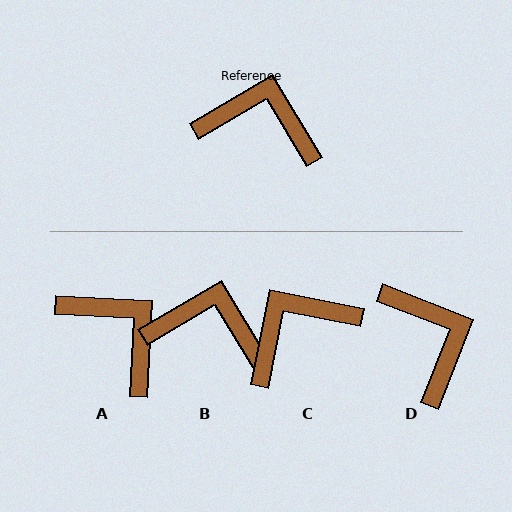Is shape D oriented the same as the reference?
No, it is off by about 52 degrees.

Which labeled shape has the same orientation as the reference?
B.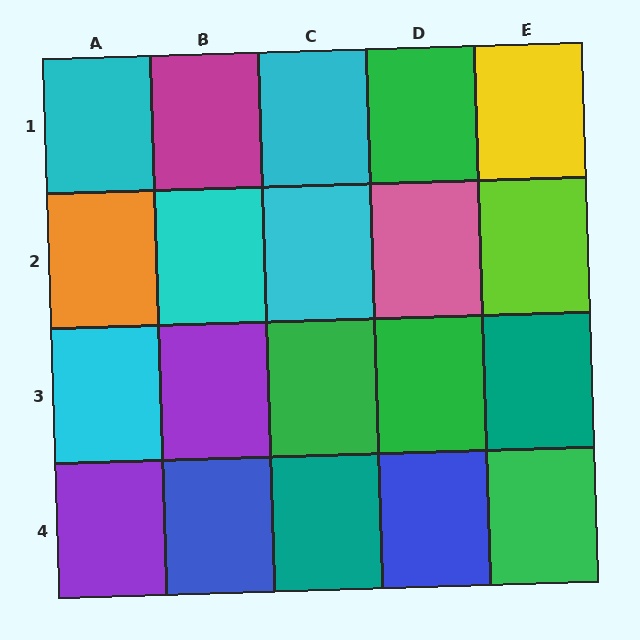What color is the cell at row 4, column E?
Green.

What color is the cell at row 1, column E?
Yellow.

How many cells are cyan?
5 cells are cyan.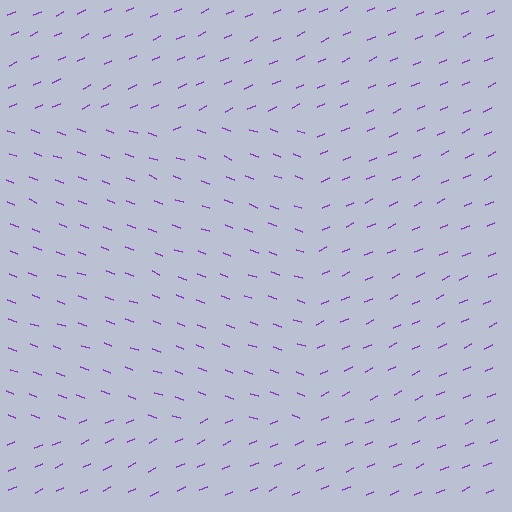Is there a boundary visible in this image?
Yes, there is a texture boundary formed by a change in line orientation.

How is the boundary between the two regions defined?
The boundary is defined purely by a change in line orientation (approximately 45 degrees difference). All lines are the same color and thickness.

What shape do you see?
I see a rectangle.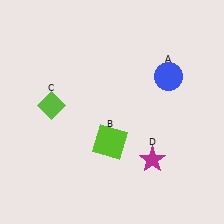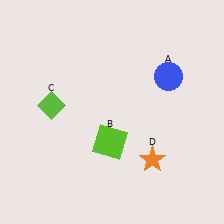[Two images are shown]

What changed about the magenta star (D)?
In Image 1, D is magenta. In Image 2, it changed to orange.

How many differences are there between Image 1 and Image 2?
There is 1 difference between the two images.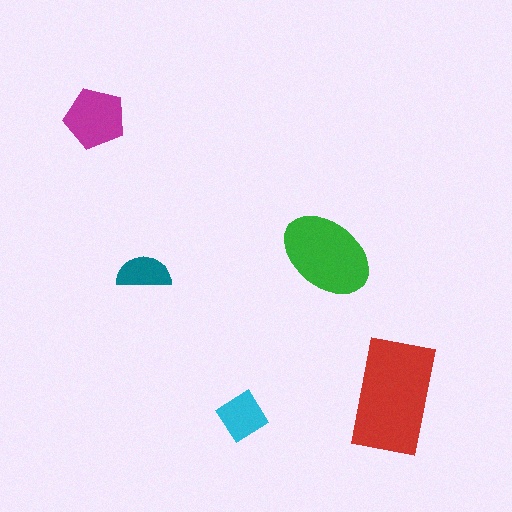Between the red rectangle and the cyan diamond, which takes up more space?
The red rectangle.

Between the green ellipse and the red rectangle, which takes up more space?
The red rectangle.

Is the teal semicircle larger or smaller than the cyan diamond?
Smaller.